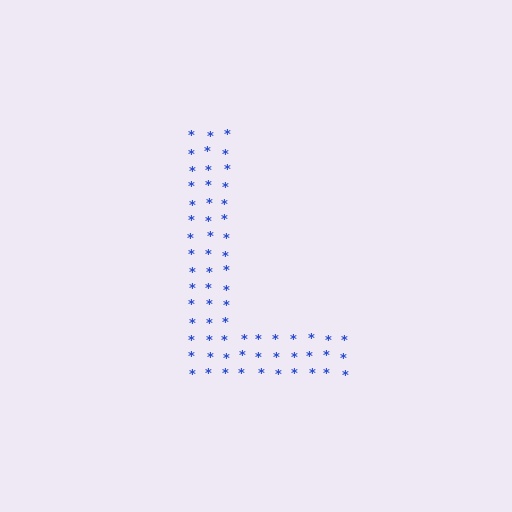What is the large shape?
The large shape is the letter L.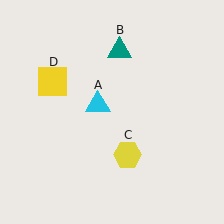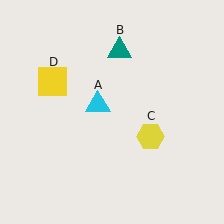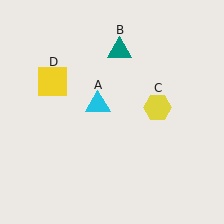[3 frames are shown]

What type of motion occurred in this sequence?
The yellow hexagon (object C) rotated counterclockwise around the center of the scene.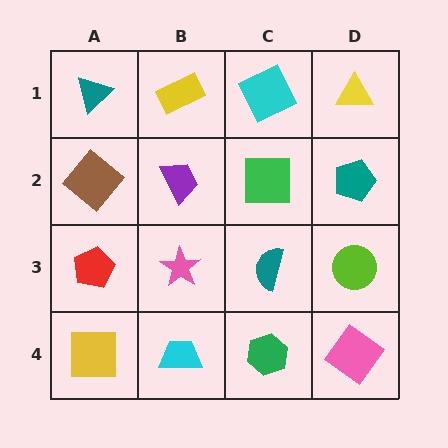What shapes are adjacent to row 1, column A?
A brown diamond (row 2, column A), a yellow rectangle (row 1, column B).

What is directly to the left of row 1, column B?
A teal triangle.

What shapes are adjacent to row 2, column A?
A teal triangle (row 1, column A), a red pentagon (row 3, column A), a purple trapezoid (row 2, column B).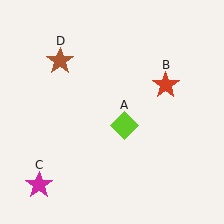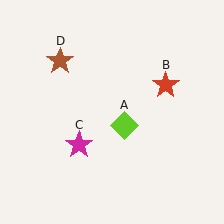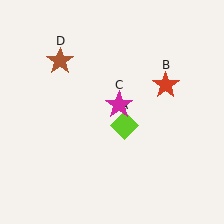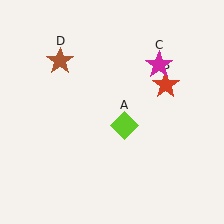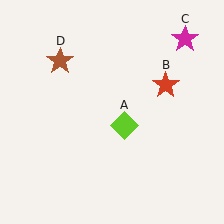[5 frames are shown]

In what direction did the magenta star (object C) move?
The magenta star (object C) moved up and to the right.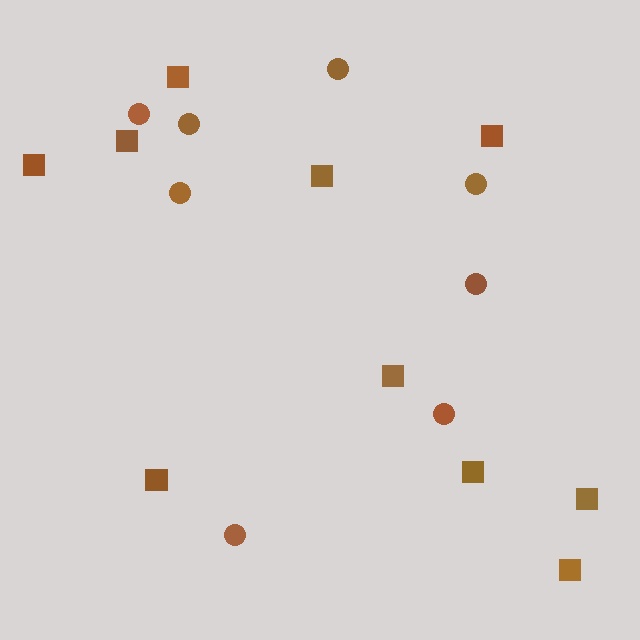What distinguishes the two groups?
There are 2 groups: one group of circles (8) and one group of squares (10).